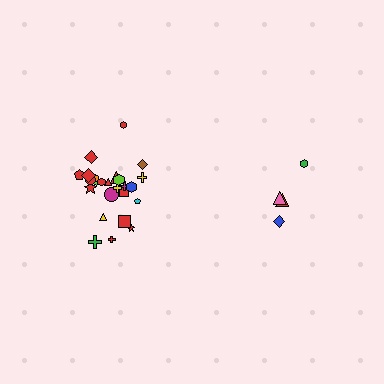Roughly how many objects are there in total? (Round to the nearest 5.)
Roughly 30 objects in total.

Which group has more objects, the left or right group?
The left group.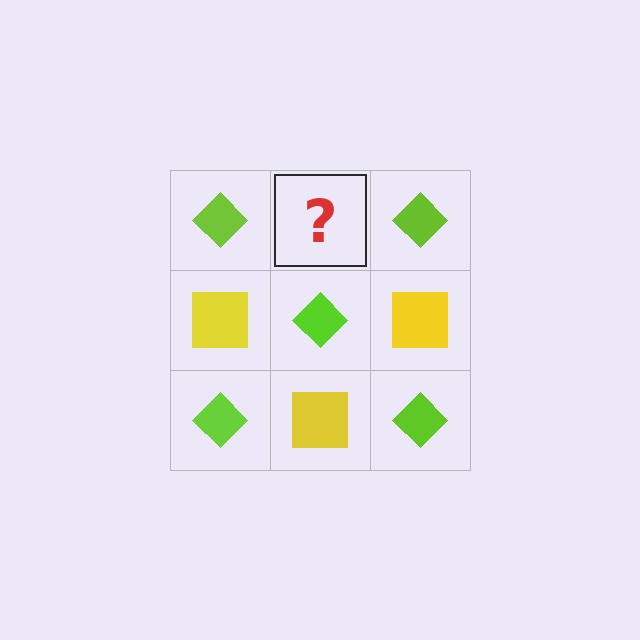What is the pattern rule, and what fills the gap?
The rule is that it alternates lime diamond and yellow square in a checkerboard pattern. The gap should be filled with a yellow square.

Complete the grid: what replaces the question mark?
The question mark should be replaced with a yellow square.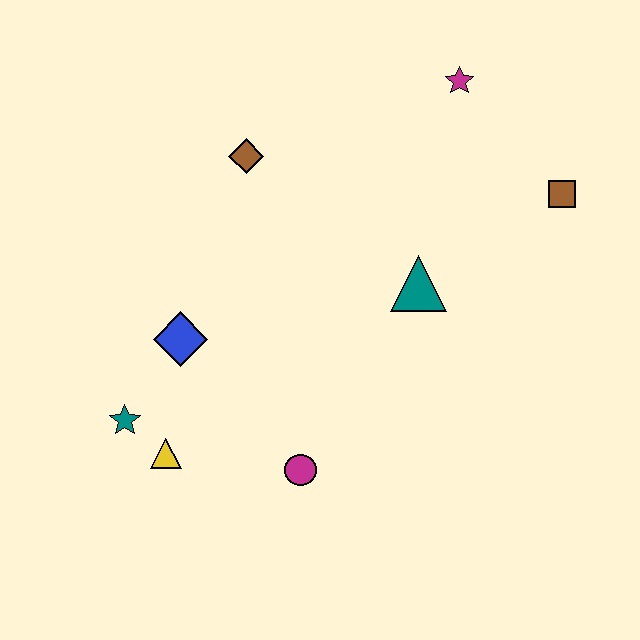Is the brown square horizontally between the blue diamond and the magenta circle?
No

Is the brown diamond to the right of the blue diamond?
Yes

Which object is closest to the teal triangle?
The brown square is closest to the teal triangle.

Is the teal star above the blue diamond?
No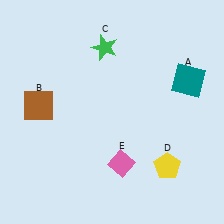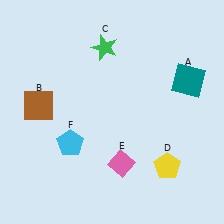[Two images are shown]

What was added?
A cyan pentagon (F) was added in Image 2.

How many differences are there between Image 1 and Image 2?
There is 1 difference between the two images.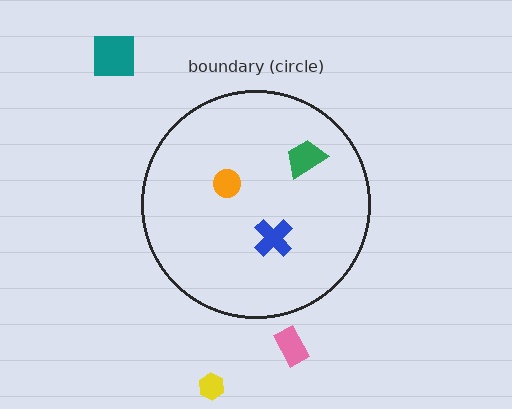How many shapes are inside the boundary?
3 inside, 3 outside.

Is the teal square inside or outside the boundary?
Outside.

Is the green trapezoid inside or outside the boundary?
Inside.